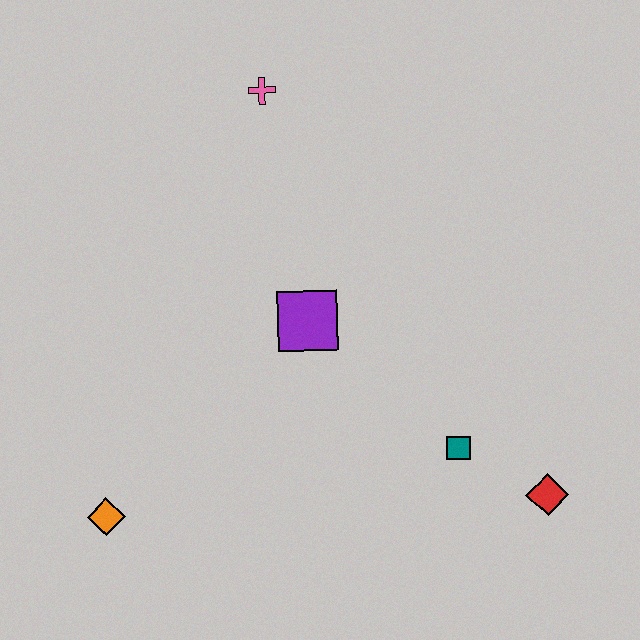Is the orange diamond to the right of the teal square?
No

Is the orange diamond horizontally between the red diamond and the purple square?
No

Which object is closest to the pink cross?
The purple square is closest to the pink cross.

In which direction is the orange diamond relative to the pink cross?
The orange diamond is below the pink cross.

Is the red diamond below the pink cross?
Yes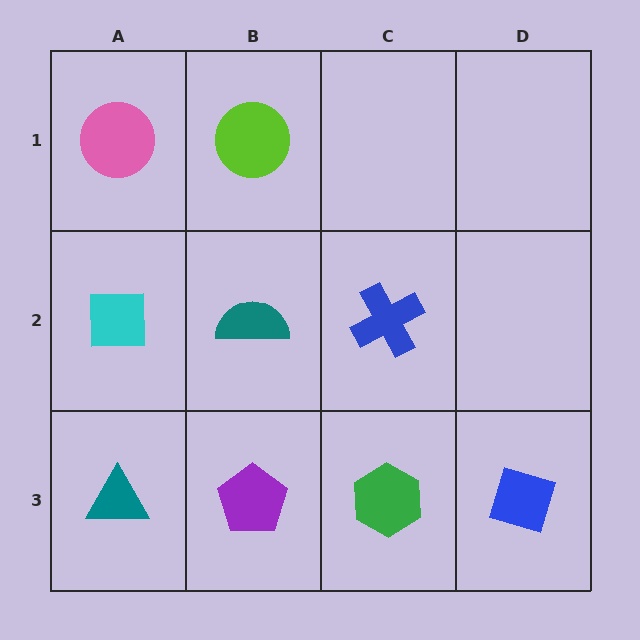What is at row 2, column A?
A cyan square.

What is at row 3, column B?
A purple pentagon.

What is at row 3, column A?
A teal triangle.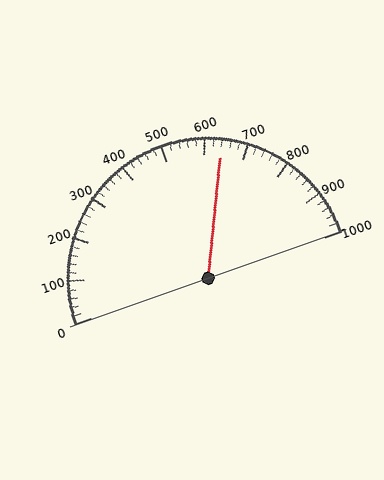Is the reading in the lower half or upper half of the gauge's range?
The reading is in the upper half of the range (0 to 1000).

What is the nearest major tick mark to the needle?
The nearest major tick mark is 600.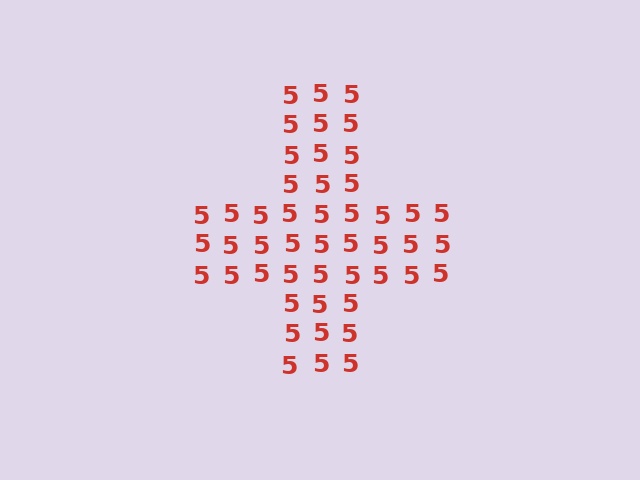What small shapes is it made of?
It is made of small digit 5's.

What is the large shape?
The large shape is a cross.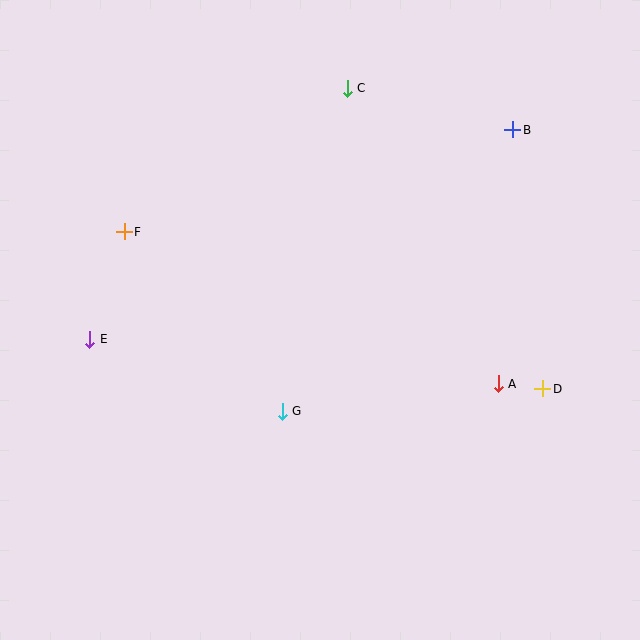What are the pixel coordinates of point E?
Point E is at (90, 339).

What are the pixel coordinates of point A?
Point A is at (498, 384).